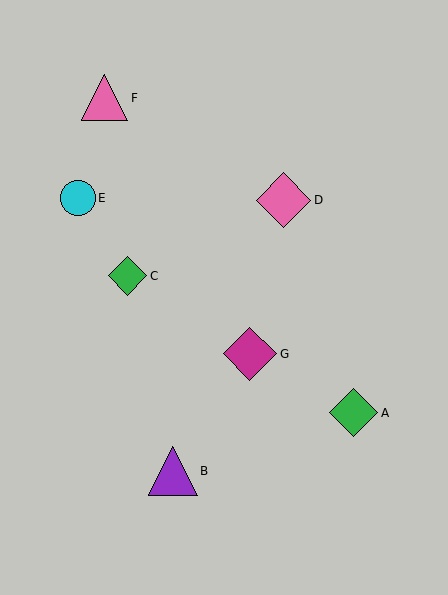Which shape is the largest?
The pink diamond (labeled D) is the largest.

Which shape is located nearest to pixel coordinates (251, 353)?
The magenta diamond (labeled G) at (250, 354) is nearest to that location.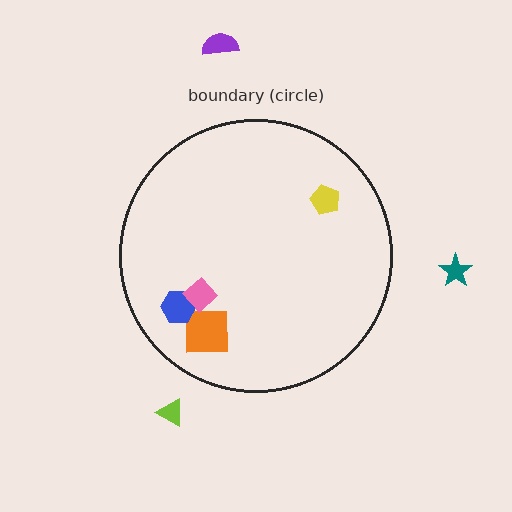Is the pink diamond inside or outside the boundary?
Inside.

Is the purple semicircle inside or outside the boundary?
Outside.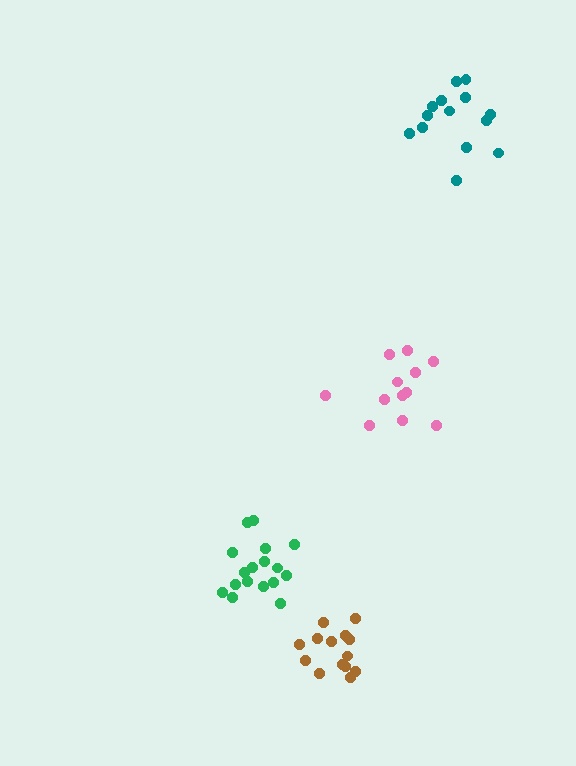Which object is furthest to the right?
The teal cluster is rightmost.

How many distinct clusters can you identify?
There are 4 distinct clusters.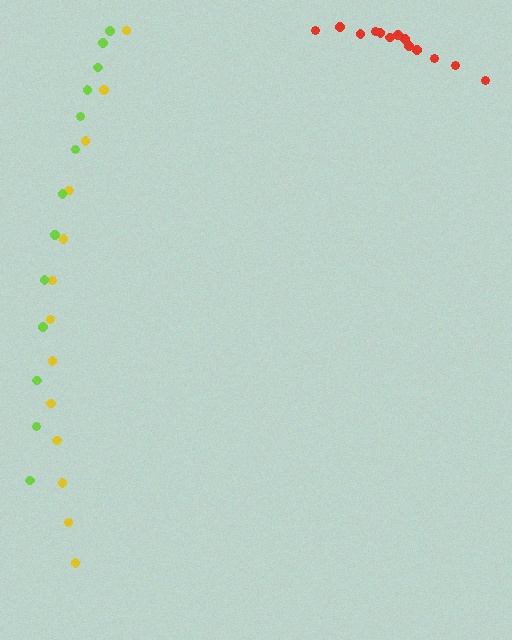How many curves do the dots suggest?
There are 3 distinct paths.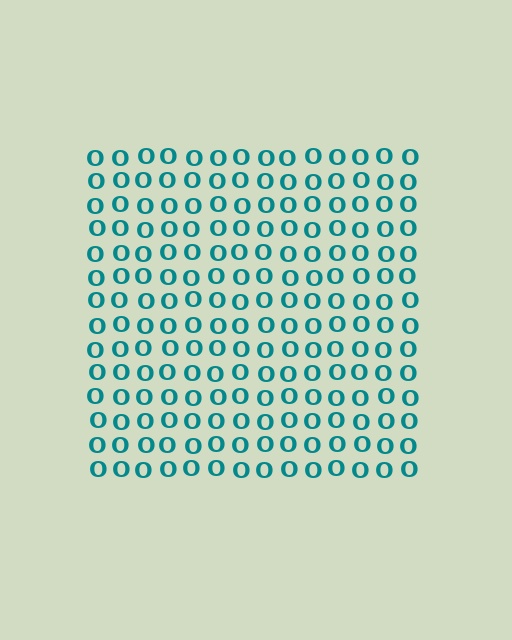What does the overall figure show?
The overall figure shows a square.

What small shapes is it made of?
It is made of small letter O's.